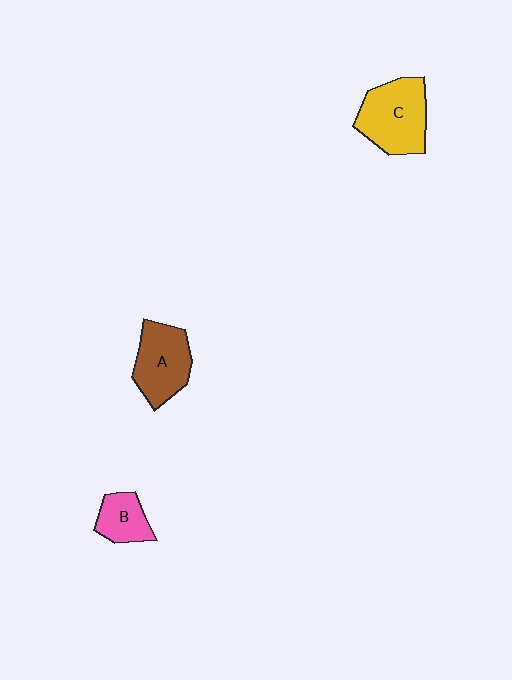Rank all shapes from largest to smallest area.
From largest to smallest: C (yellow), A (brown), B (pink).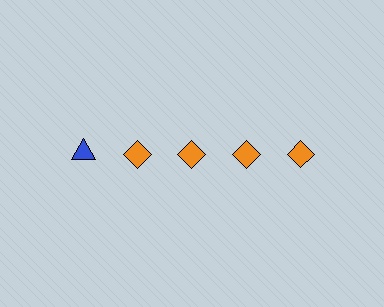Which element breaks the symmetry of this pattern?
The blue triangle in the top row, leftmost column breaks the symmetry. All other shapes are orange diamonds.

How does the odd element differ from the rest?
It differs in both color (blue instead of orange) and shape (triangle instead of diamond).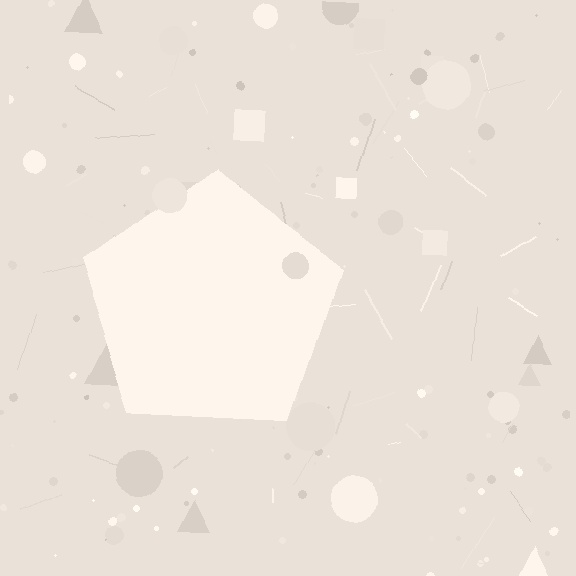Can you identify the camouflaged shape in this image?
The camouflaged shape is a pentagon.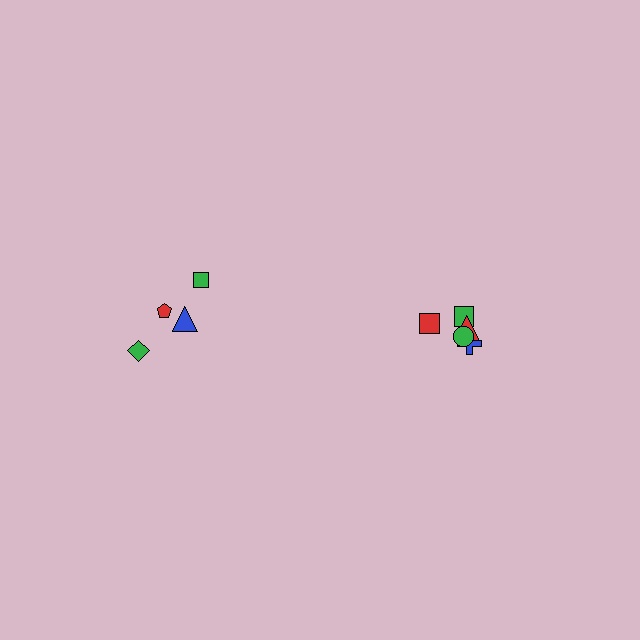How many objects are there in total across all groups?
There are 10 objects.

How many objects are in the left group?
There are 4 objects.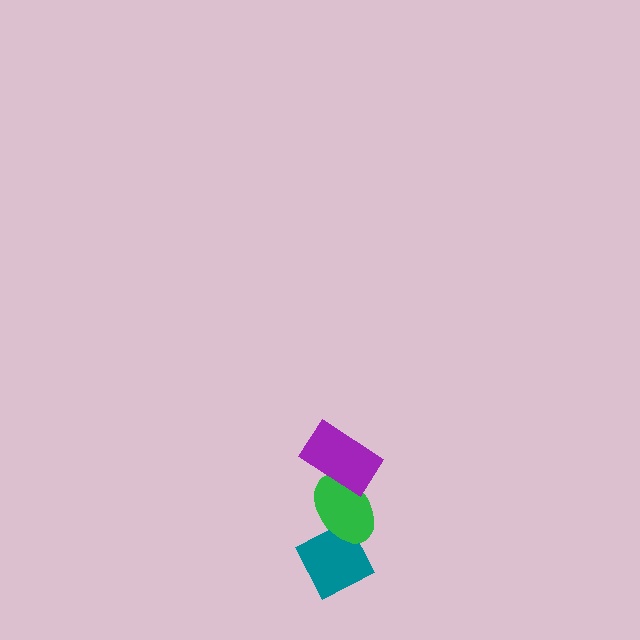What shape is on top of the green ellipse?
The purple rectangle is on top of the green ellipse.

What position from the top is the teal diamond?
The teal diamond is 3rd from the top.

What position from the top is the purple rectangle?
The purple rectangle is 1st from the top.